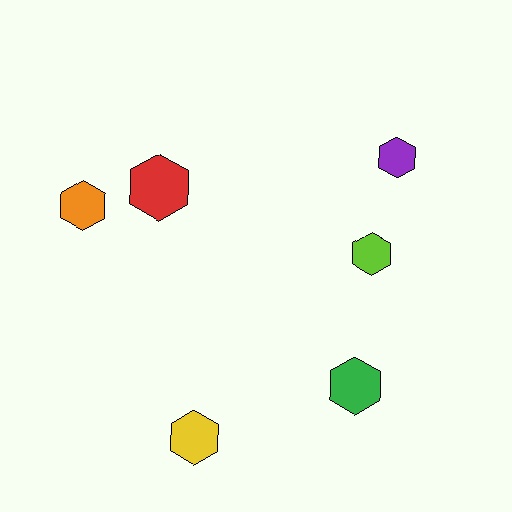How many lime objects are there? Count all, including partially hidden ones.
There is 1 lime object.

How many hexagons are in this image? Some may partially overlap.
There are 6 hexagons.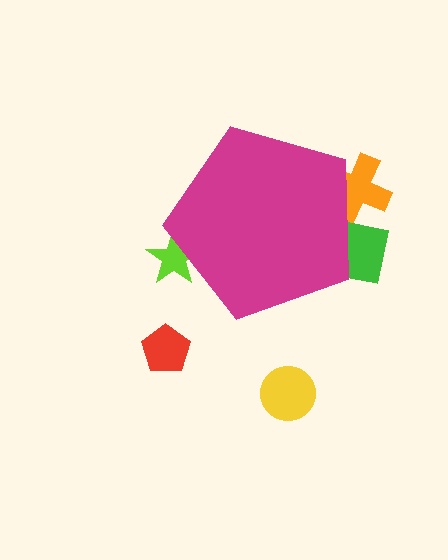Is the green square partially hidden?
Yes, the green square is partially hidden behind the magenta pentagon.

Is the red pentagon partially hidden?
No, the red pentagon is fully visible.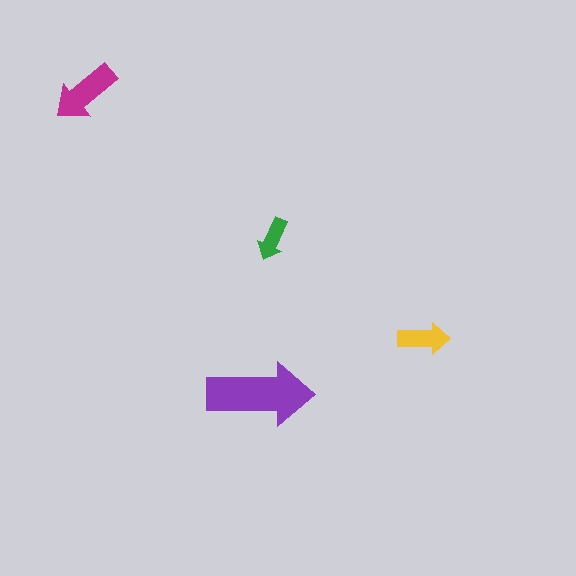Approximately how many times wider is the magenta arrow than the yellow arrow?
About 1.5 times wider.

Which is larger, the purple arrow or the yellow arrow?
The purple one.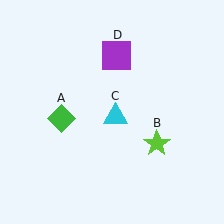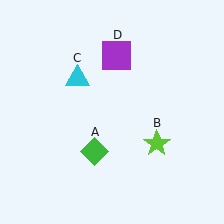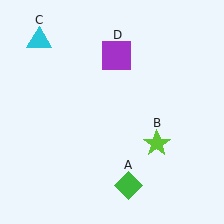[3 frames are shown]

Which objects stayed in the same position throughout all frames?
Lime star (object B) and purple square (object D) remained stationary.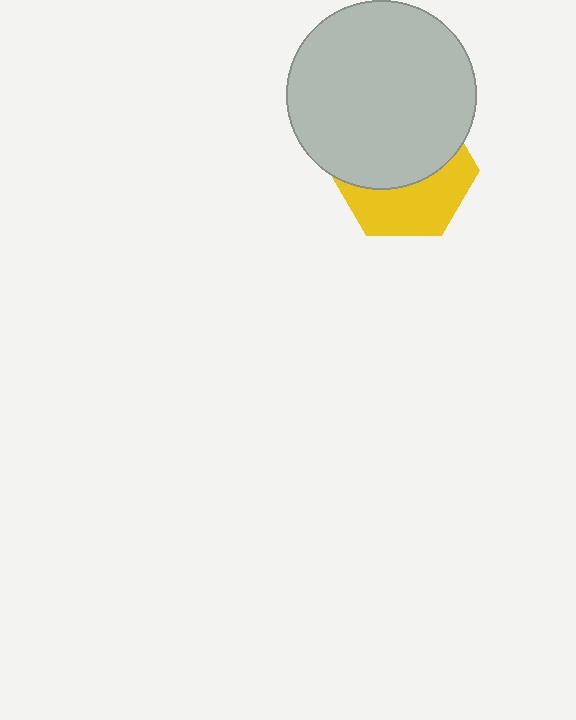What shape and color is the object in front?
The object in front is a light gray circle.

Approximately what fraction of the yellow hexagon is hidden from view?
Roughly 57% of the yellow hexagon is hidden behind the light gray circle.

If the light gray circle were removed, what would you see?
You would see the complete yellow hexagon.